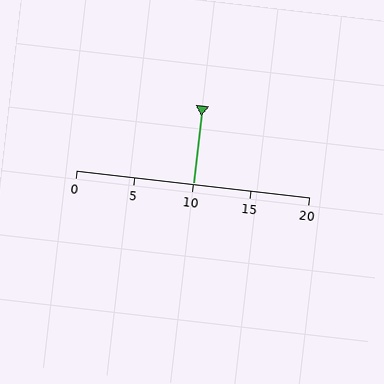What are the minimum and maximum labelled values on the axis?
The axis runs from 0 to 20.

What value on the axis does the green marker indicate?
The marker indicates approximately 10.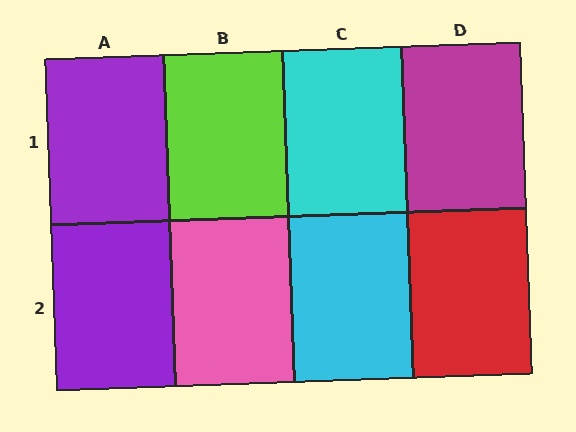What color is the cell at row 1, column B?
Lime.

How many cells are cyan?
2 cells are cyan.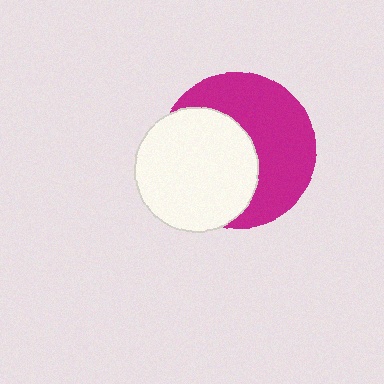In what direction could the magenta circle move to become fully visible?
The magenta circle could move right. That would shift it out from behind the white circle entirely.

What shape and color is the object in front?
The object in front is a white circle.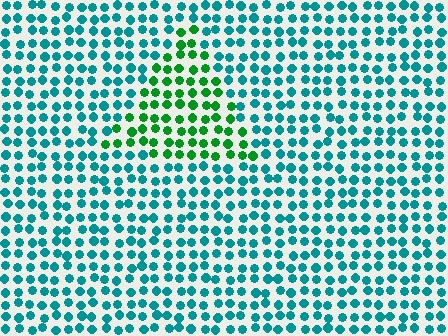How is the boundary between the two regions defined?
The boundary is defined purely by a slight shift in hue (about 49 degrees). Spacing, size, and orientation are identical on both sides.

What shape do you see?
I see a triangle.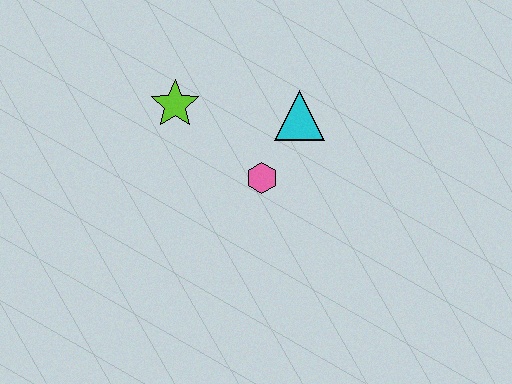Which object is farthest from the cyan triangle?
The lime star is farthest from the cyan triangle.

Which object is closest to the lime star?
The pink hexagon is closest to the lime star.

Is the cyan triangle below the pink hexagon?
No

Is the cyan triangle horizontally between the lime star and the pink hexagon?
No